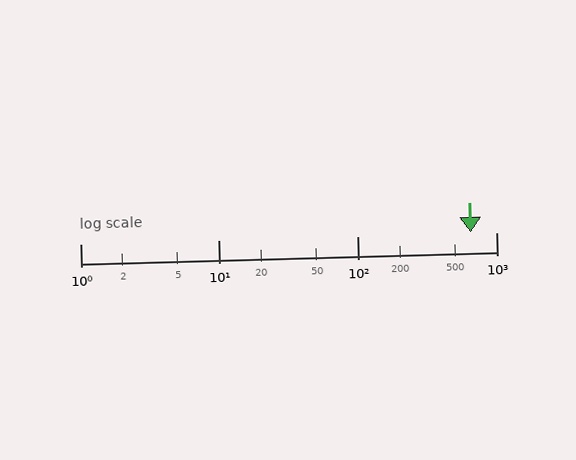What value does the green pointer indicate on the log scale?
The pointer indicates approximately 650.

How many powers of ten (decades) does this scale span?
The scale spans 3 decades, from 1 to 1000.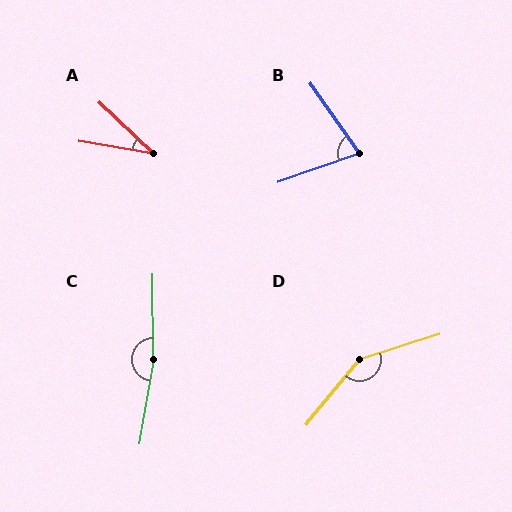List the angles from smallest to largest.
A (34°), B (74°), D (147°), C (170°).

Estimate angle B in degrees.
Approximately 74 degrees.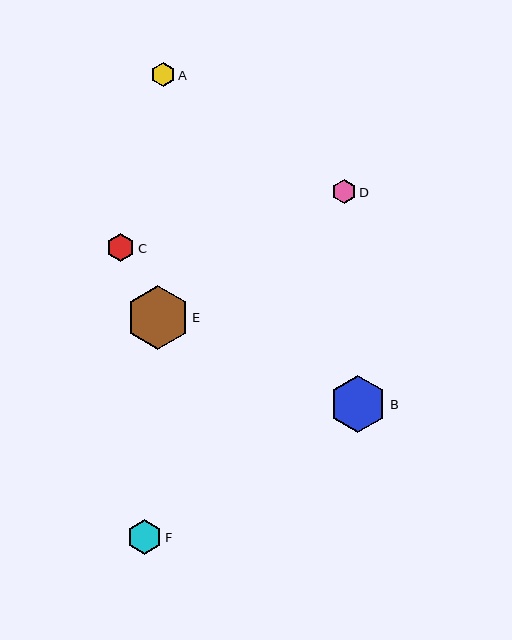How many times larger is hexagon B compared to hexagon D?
Hexagon B is approximately 2.4 times the size of hexagon D.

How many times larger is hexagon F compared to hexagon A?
Hexagon F is approximately 1.4 times the size of hexagon A.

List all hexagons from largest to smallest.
From largest to smallest: E, B, F, C, A, D.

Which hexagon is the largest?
Hexagon E is the largest with a size of approximately 63 pixels.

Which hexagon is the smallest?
Hexagon D is the smallest with a size of approximately 24 pixels.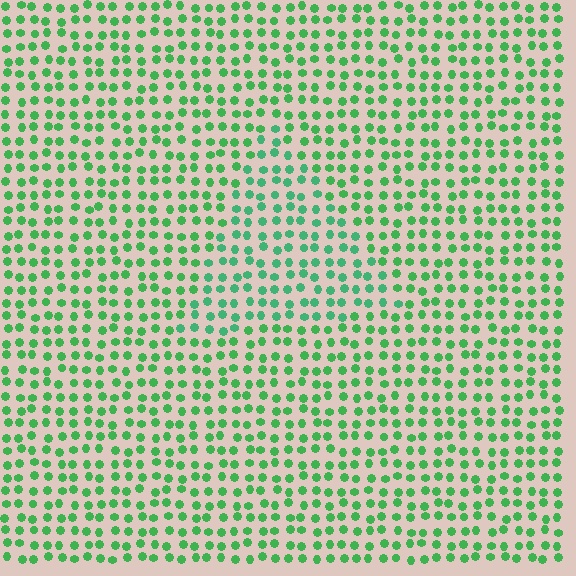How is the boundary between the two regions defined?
The boundary is defined purely by a slight shift in hue (about 19 degrees). Spacing, size, and orientation are identical on both sides.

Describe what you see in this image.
The image is filled with small green elements in a uniform arrangement. A triangle-shaped region is visible where the elements are tinted to a slightly different hue, forming a subtle color boundary.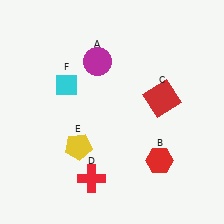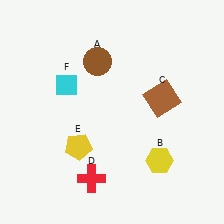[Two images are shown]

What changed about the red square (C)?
In Image 1, C is red. In Image 2, it changed to brown.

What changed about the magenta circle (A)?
In Image 1, A is magenta. In Image 2, it changed to brown.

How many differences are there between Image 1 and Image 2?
There are 3 differences between the two images.